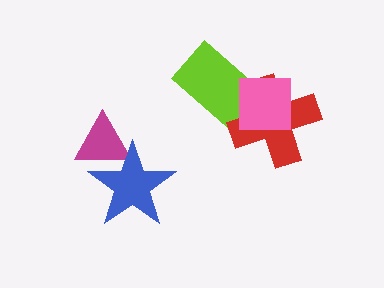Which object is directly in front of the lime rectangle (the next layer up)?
The red cross is directly in front of the lime rectangle.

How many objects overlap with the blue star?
1 object overlaps with the blue star.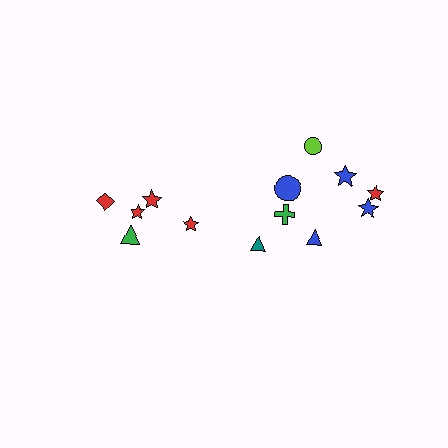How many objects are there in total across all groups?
There are 13 objects.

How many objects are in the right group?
There are 8 objects.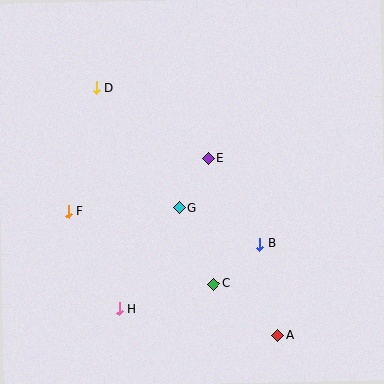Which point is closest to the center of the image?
Point G at (179, 208) is closest to the center.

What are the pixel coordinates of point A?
Point A is at (277, 336).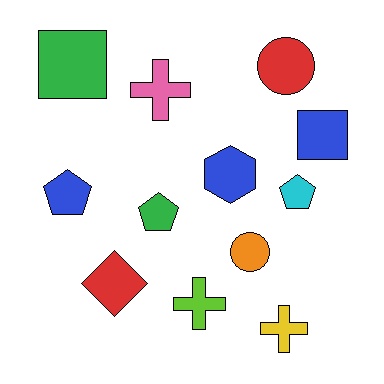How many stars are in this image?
There are no stars.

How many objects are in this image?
There are 12 objects.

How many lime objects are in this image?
There is 1 lime object.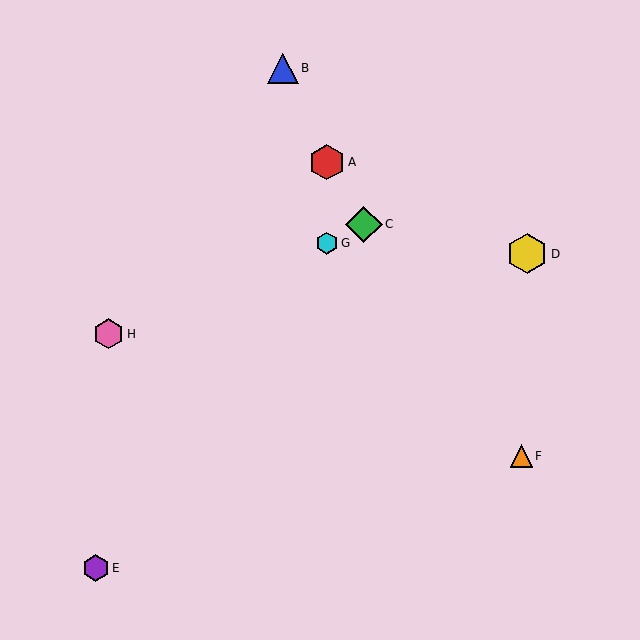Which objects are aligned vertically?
Objects A, G are aligned vertically.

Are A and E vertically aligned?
No, A is at x≈327 and E is at x≈96.